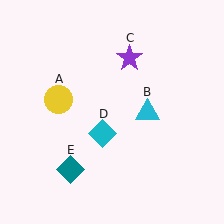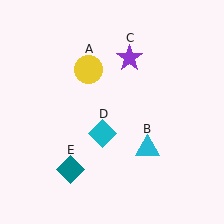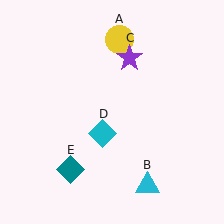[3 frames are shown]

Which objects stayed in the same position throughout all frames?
Purple star (object C) and cyan diamond (object D) and teal diamond (object E) remained stationary.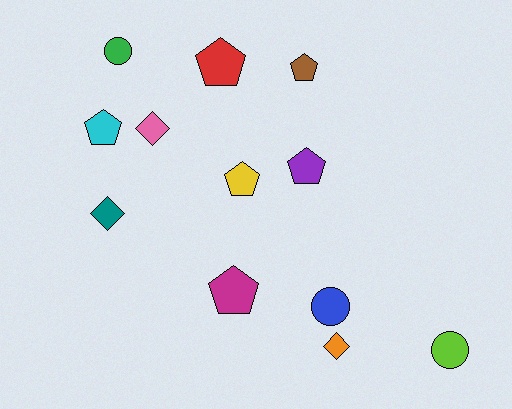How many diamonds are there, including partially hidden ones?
There are 3 diamonds.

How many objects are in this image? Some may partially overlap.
There are 12 objects.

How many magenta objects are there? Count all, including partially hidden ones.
There is 1 magenta object.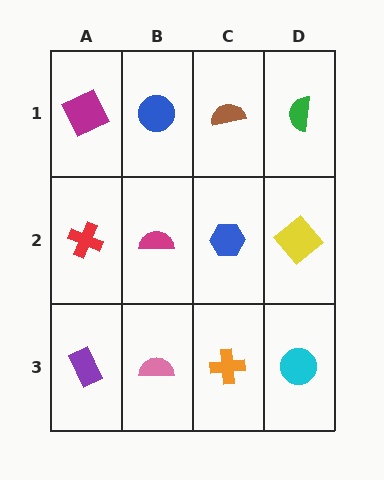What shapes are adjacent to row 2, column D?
A green semicircle (row 1, column D), a cyan circle (row 3, column D), a blue hexagon (row 2, column C).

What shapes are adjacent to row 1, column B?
A magenta semicircle (row 2, column B), a magenta square (row 1, column A), a brown semicircle (row 1, column C).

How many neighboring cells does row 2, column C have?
4.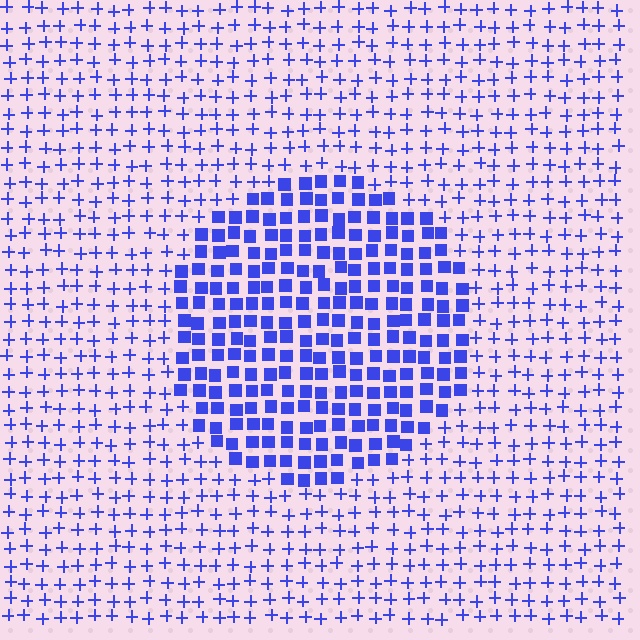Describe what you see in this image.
The image is filled with small blue elements arranged in a uniform grid. A circle-shaped region contains squares, while the surrounding area contains plus signs. The boundary is defined purely by the change in element shape.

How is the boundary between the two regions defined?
The boundary is defined by a change in element shape: squares inside vs. plus signs outside. All elements share the same color and spacing.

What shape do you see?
I see a circle.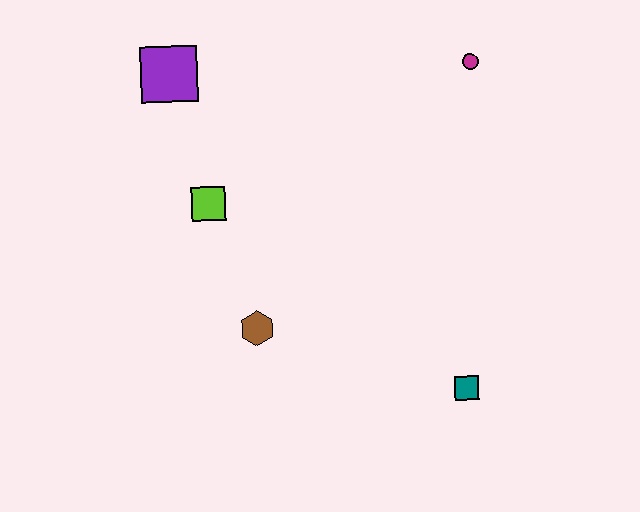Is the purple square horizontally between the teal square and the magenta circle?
No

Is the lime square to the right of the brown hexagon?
No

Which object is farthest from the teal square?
The purple square is farthest from the teal square.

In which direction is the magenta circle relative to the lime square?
The magenta circle is to the right of the lime square.